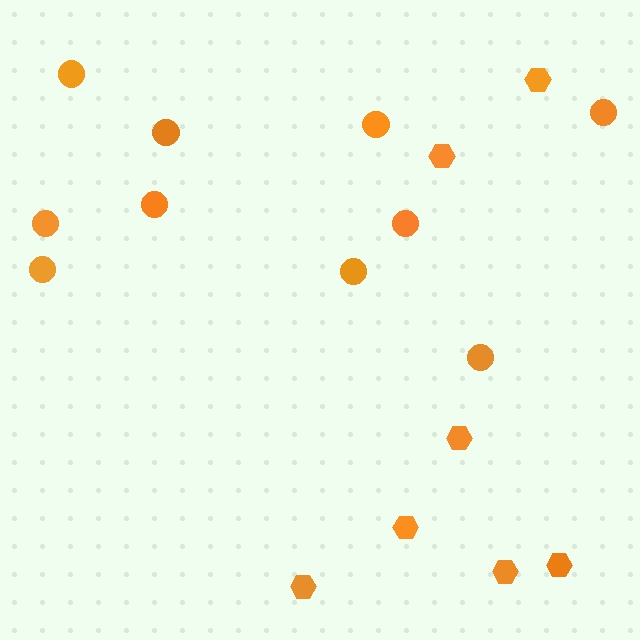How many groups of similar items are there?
There are 2 groups: one group of circles (10) and one group of hexagons (7).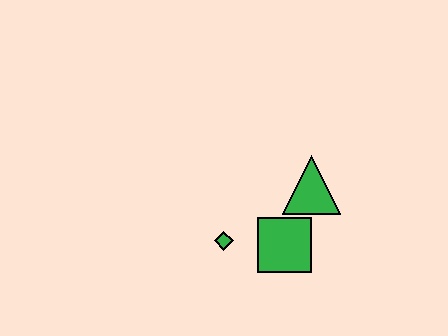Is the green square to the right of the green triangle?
No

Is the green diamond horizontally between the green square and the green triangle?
No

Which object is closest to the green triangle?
The green square is closest to the green triangle.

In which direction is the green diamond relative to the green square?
The green diamond is to the left of the green square.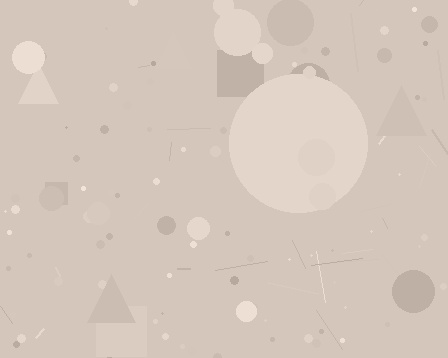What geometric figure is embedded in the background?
A circle is embedded in the background.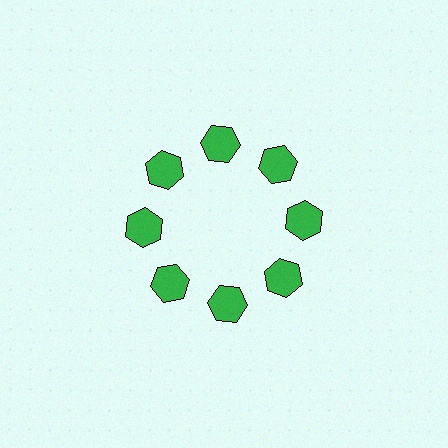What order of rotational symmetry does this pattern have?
This pattern has 8-fold rotational symmetry.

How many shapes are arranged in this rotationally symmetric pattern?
There are 8 shapes, arranged in 8 groups of 1.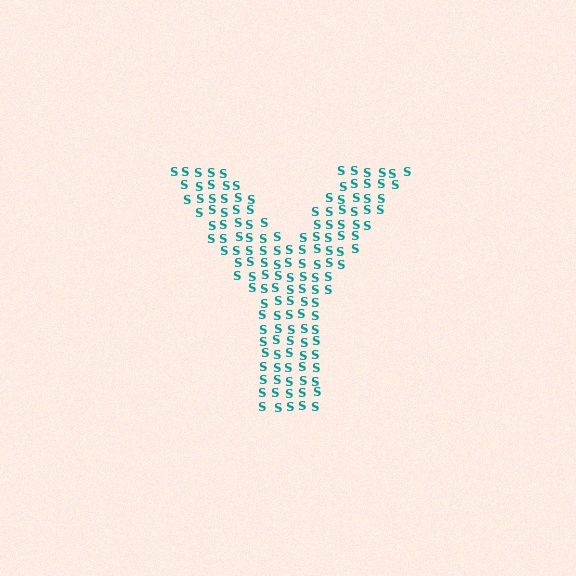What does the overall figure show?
The overall figure shows the letter Y.